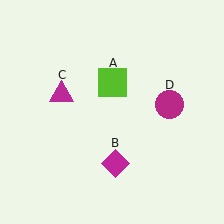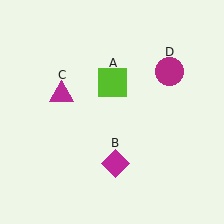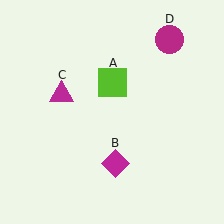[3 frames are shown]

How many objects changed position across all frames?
1 object changed position: magenta circle (object D).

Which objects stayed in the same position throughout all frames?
Lime square (object A) and magenta diamond (object B) and magenta triangle (object C) remained stationary.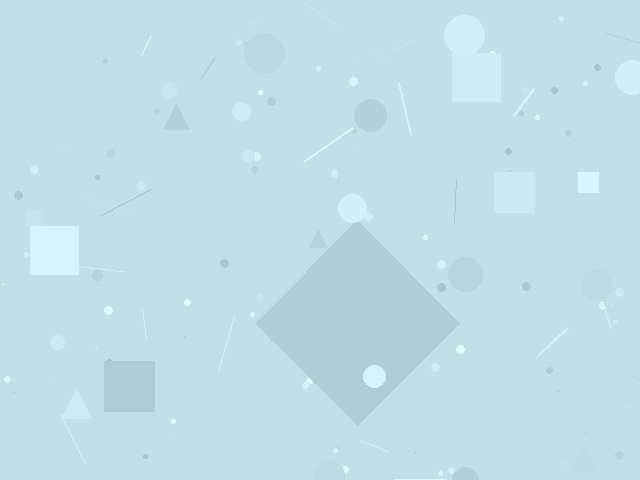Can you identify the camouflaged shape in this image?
The camouflaged shape is a diamond.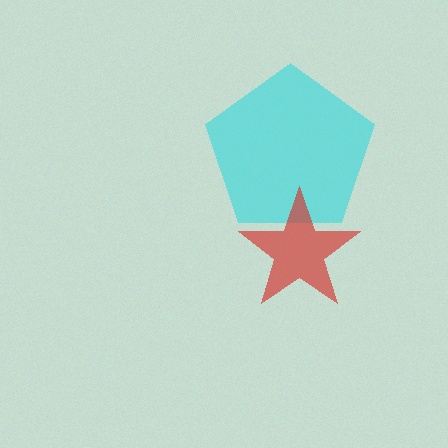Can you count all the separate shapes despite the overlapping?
Yes, there are 2 separate shapes.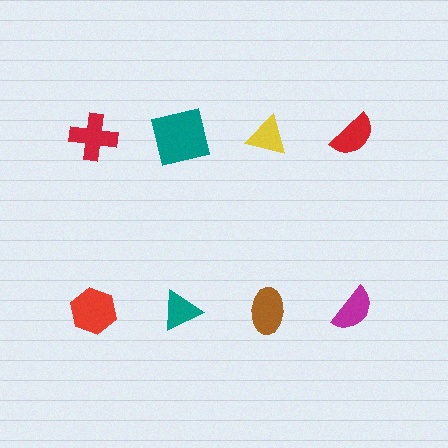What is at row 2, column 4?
A magenta semicircle.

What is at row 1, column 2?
A teal square.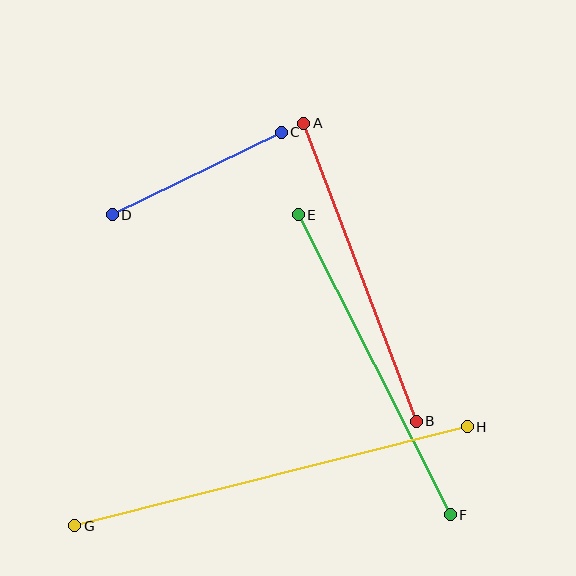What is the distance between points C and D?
The distance is approximately 188 pixels.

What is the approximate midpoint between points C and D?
The midpoint is at approximately (197, 174) pixels.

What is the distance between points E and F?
The distance is approximately 336 pixels.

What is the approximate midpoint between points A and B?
The midpoint is at approximately (360, 272) pixels.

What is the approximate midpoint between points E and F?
The midpoint is at approximately (374, 365) pixels.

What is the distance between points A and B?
The distance is approximately 319 pixels.